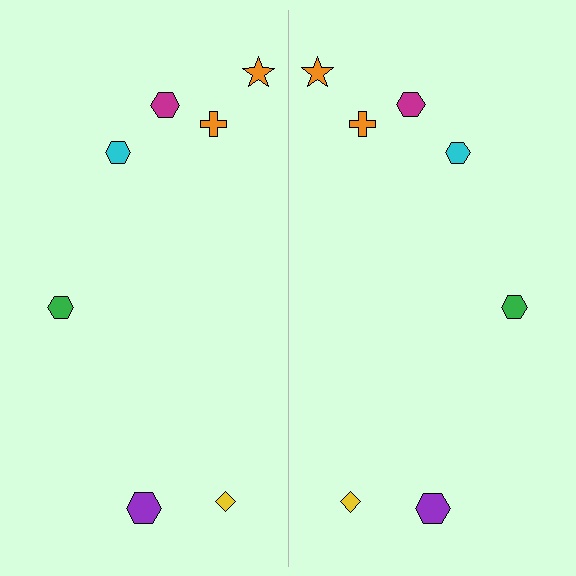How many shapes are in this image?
There are 14 shapes in this image.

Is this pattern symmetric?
Yes, this pattern has bilateral (reflection) symmetry.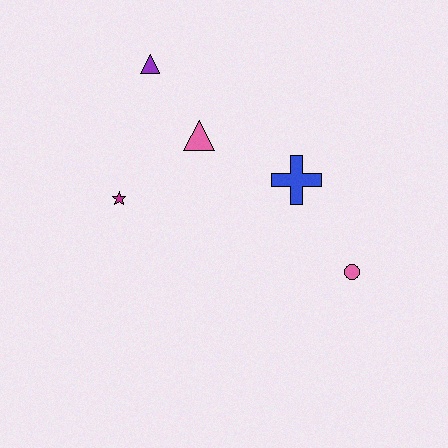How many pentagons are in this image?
There are no pentagons.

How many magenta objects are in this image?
There is 1 magenta object.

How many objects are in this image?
There are 5 objects.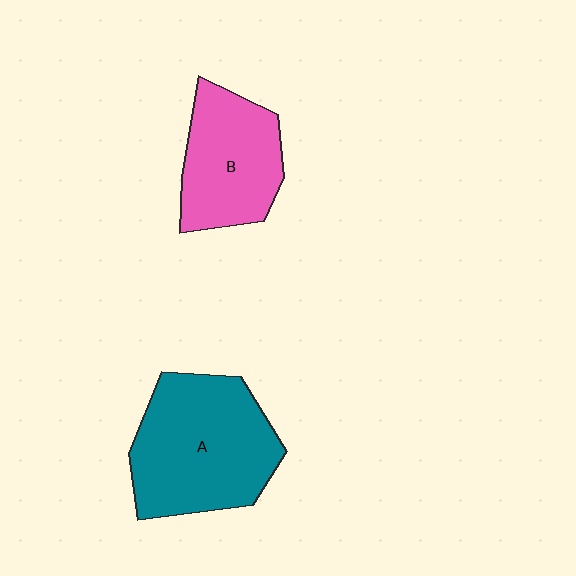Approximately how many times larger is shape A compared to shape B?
Approximately 1.4 times.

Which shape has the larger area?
Shape A (teal).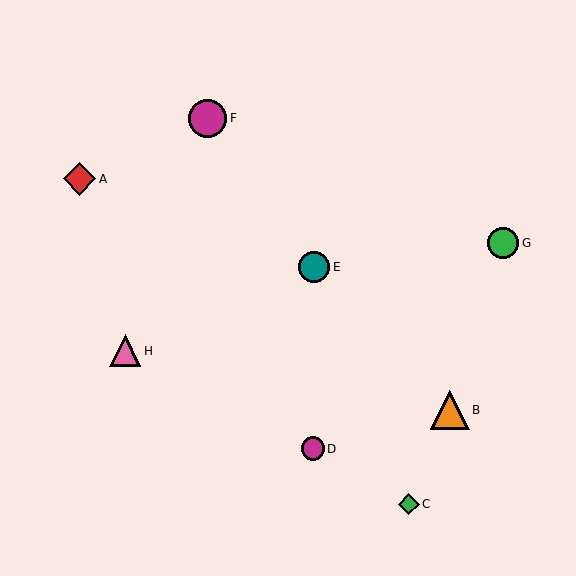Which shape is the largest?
The orange triangle (labeled B) is the largest.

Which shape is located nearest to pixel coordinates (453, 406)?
The orange triangle (labeled B) at (450, 410) is nearest to that location.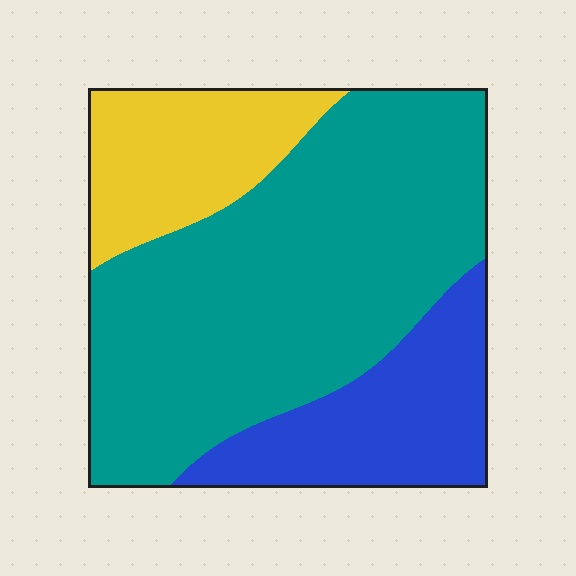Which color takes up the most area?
Teal, at roughly 60%.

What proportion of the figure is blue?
Blue covers roughly 20% of the figure.